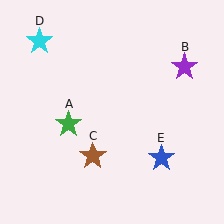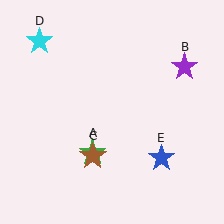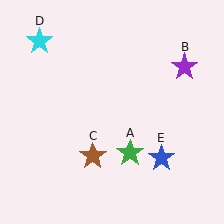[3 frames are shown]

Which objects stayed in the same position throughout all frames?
Purple star (object B) and brown star (object C) and cyan star (object D) and blue star (object E) remained stationary.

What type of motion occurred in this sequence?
The green star (object A) rotated counterclockwise around the center of the scene.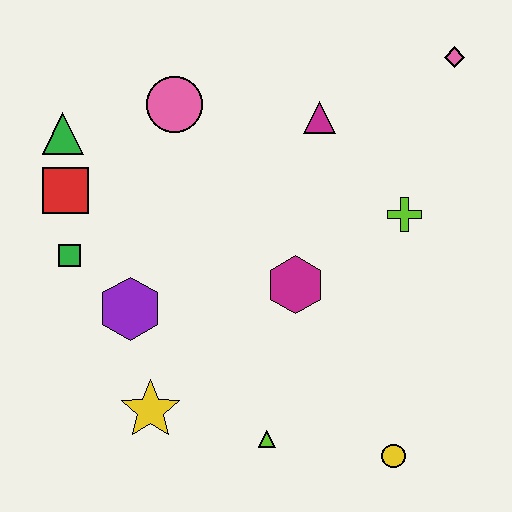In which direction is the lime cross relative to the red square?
The lime cross is to the right of the red square.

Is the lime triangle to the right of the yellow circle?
No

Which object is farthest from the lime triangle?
The pink diamond is farthest from the lime triangle.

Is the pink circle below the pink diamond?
Yes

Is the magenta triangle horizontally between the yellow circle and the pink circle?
Yes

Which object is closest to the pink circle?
The green triangle is closest to the pink circle.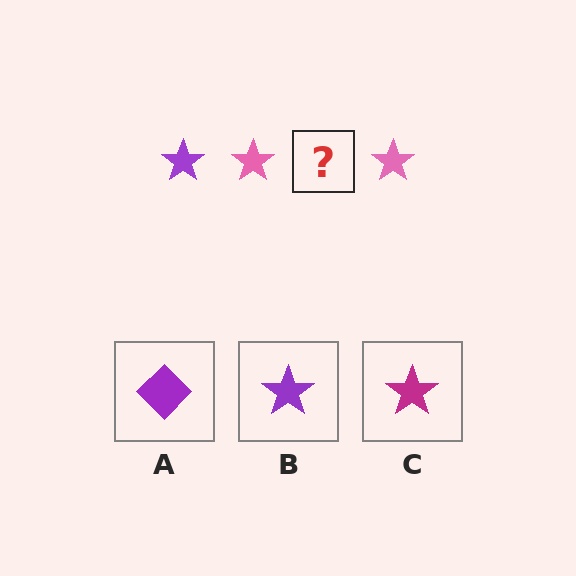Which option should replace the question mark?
Option B.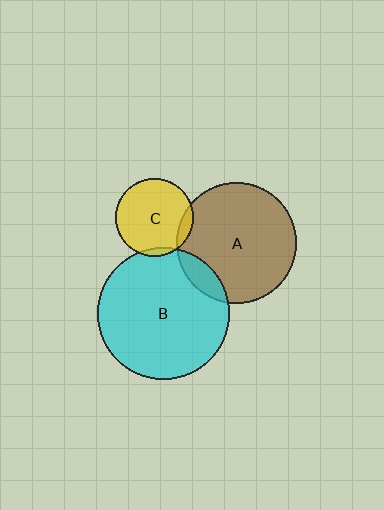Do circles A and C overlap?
Yes.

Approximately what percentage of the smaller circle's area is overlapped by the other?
Approximately 10%.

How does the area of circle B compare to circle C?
Approximately 2.8 times.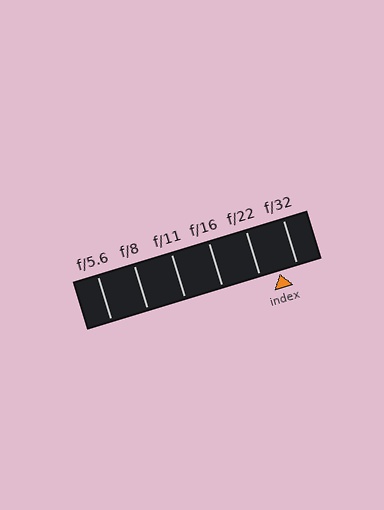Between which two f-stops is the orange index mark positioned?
The index mark is between f/22 and f/32.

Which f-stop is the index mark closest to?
The index mark is closest to f/32.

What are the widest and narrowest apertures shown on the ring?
The widest aperture shown is f/5.6 and the narrowest is f/32.